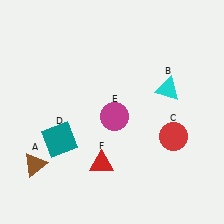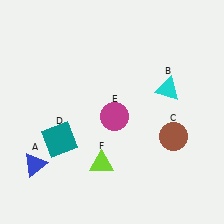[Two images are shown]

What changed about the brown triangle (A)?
In Image 1, A is brown. In Image 2, it changed to blue.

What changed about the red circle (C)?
In Image 1, C is red. In Image 2, it changed to brown.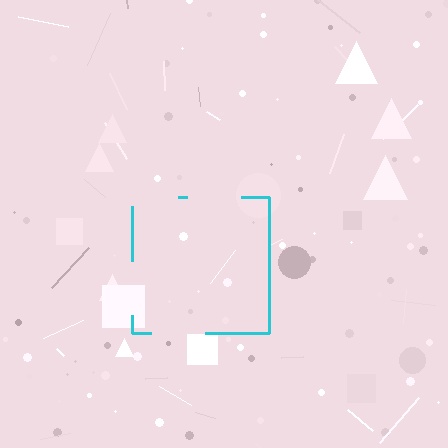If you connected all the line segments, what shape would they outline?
They would outline a square.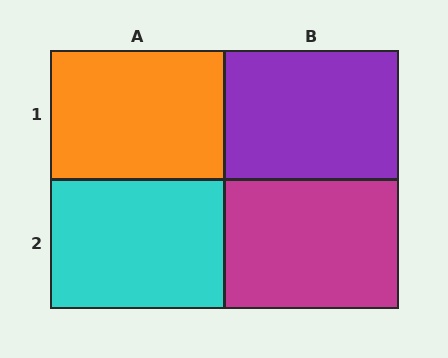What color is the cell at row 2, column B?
Magenta.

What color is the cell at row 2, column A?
Cyan.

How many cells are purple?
1 cell is purple.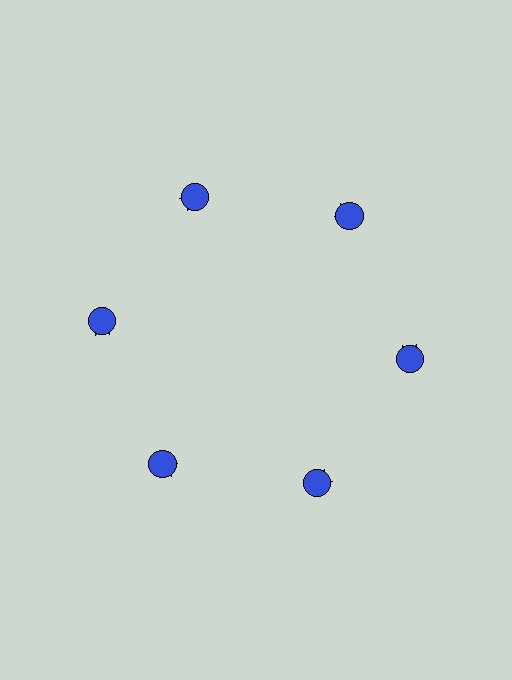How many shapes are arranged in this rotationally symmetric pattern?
There are 12 shapes, arranged in 6 groups of 2.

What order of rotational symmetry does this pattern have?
This pattern has 6-fold rotational symmetry.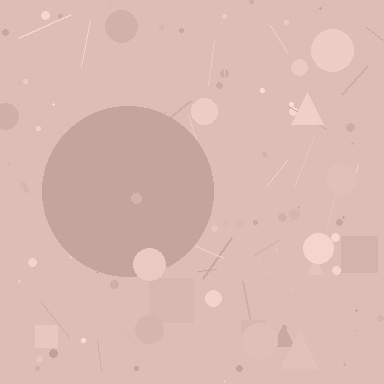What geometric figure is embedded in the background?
A circle is embedded in the background.